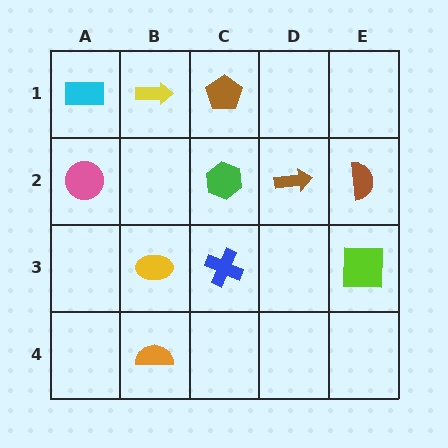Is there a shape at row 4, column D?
No, that cell is empty.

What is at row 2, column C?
A green hexagon.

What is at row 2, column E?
A brown semicircle.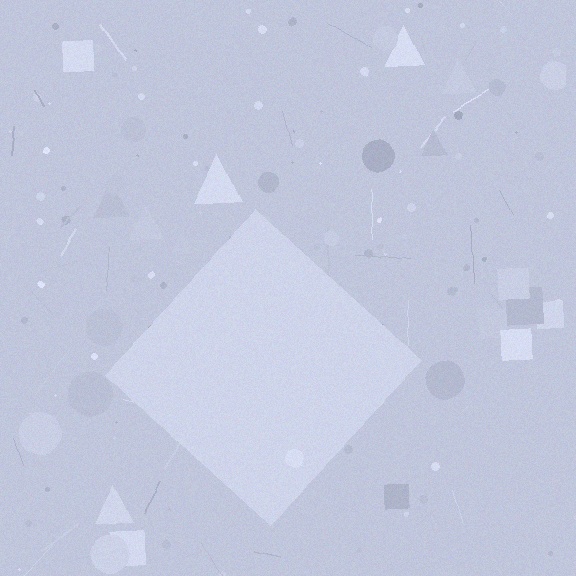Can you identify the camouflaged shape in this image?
The camouflaged shape is a diamond.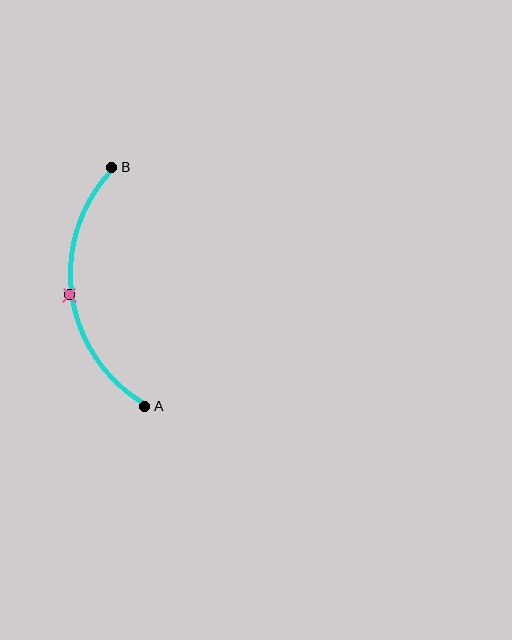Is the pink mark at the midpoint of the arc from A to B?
Yes. The pink mark lies on the arc at equal arc-length from both A and B — it is the arc midpoint.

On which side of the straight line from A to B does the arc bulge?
The arc bulges to the left of the straight line connecting A and B.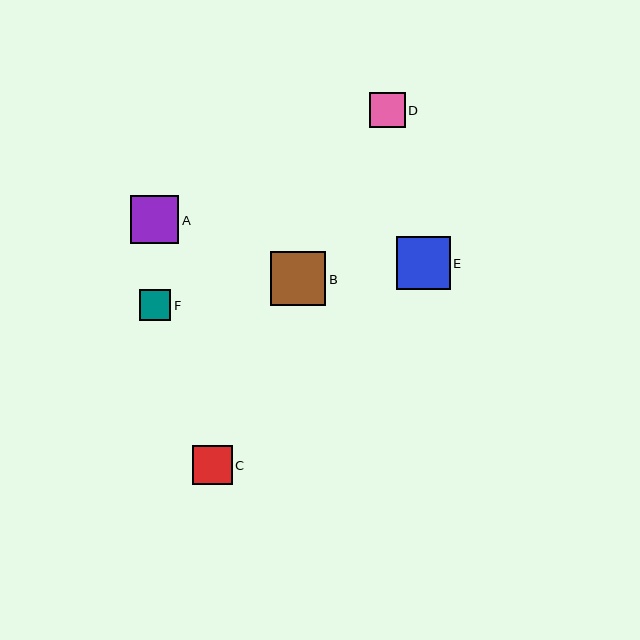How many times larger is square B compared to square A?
Square B is approximately 1.1 times the size of square A.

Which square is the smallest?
Square F is the smallest with a size of approximately 31 pixels.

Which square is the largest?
Square B is the largest with a size of approximately 55 pixels.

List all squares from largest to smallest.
From largest to smallest: B, E, A, C, D, F.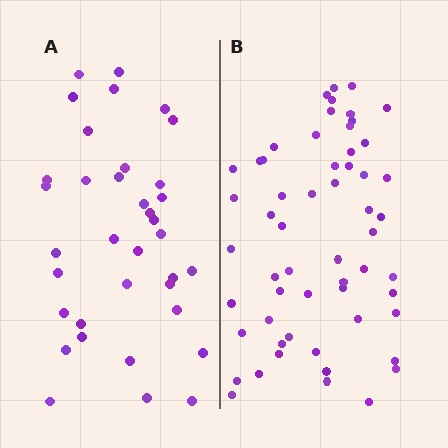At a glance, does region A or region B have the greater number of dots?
Region B (the right region) has more dots.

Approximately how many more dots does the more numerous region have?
Region B has approximately 20 more dots than region A.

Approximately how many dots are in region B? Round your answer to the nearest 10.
About 60 dots. (The exact count is 57, which rounds to 60.)